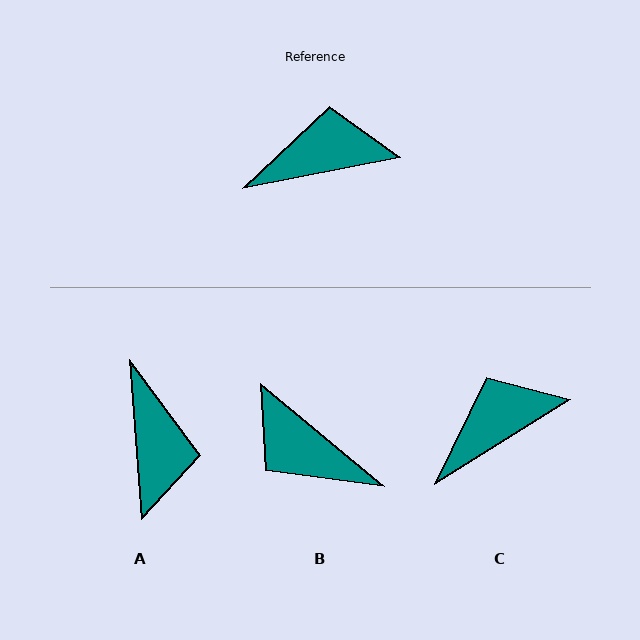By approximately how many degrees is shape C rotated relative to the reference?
Approximately 21 degrees counter-clockwise.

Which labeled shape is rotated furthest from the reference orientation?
B, about 129 degrees away.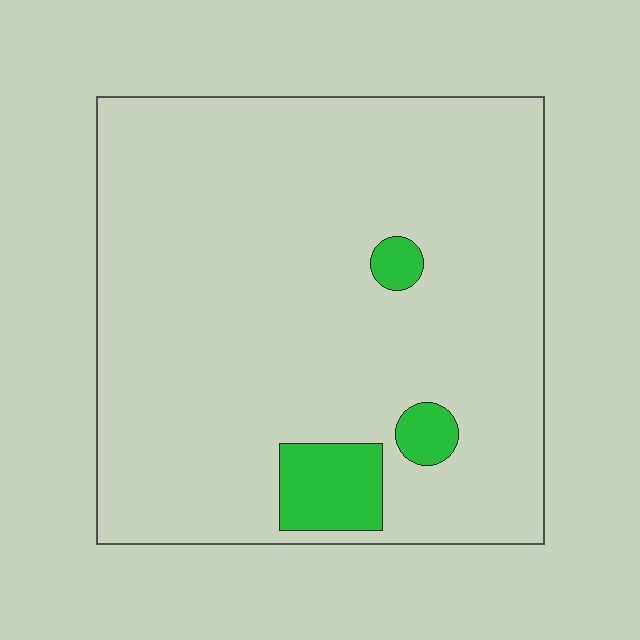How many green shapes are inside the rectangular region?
3.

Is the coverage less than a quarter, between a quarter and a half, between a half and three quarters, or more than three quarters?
Less than a quarter.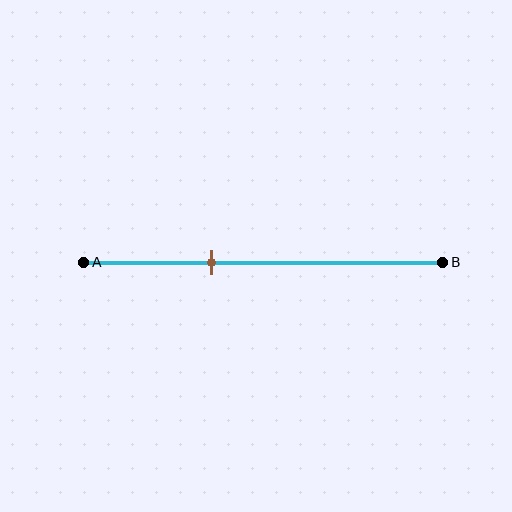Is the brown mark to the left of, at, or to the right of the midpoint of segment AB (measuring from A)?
The brown mark is to the left of the midpoint of segment AB.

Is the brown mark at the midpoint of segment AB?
No, the mark is at about 35% from A, not at the 50% midpoint.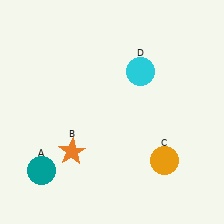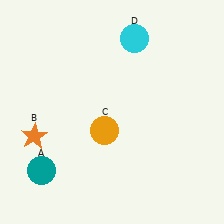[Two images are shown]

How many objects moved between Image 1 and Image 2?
3 objects moved between the two images.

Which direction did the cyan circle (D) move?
The cyan circle (D) moved up.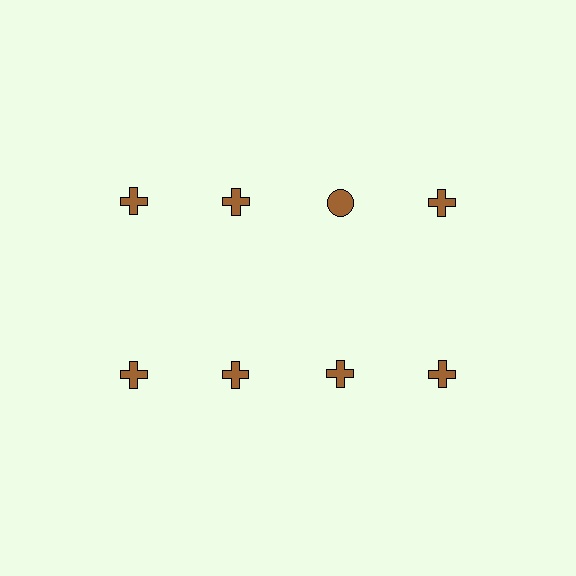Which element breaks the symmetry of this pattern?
The brown circle in the top row, center column breaks the symmetry. All other shapes are brown crosses.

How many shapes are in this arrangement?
There are 8 shapes arranged in a grid pattern.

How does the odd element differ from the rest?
It has a different shape: circle instead of cross.